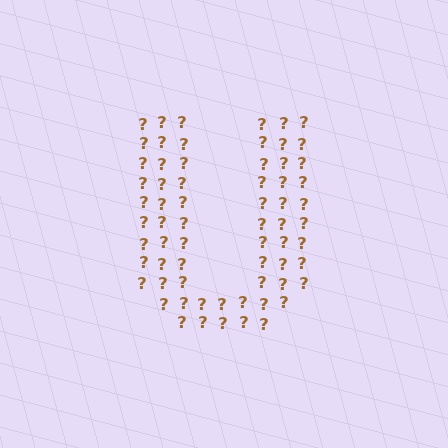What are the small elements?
The small elements are question marks.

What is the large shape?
The large shape is the letter U.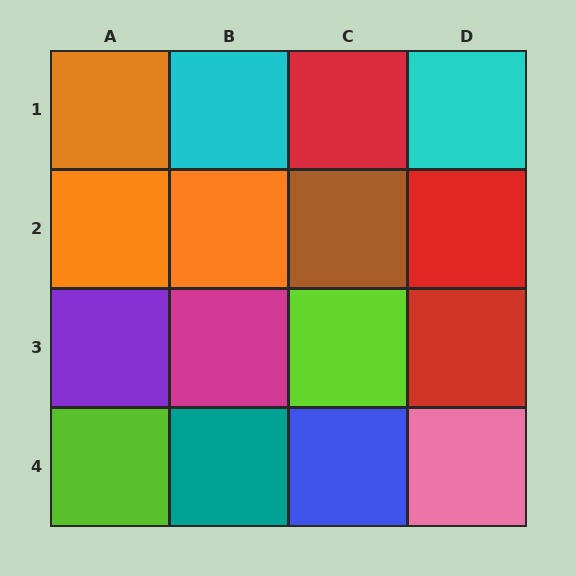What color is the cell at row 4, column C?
Blue.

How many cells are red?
3 cells are red.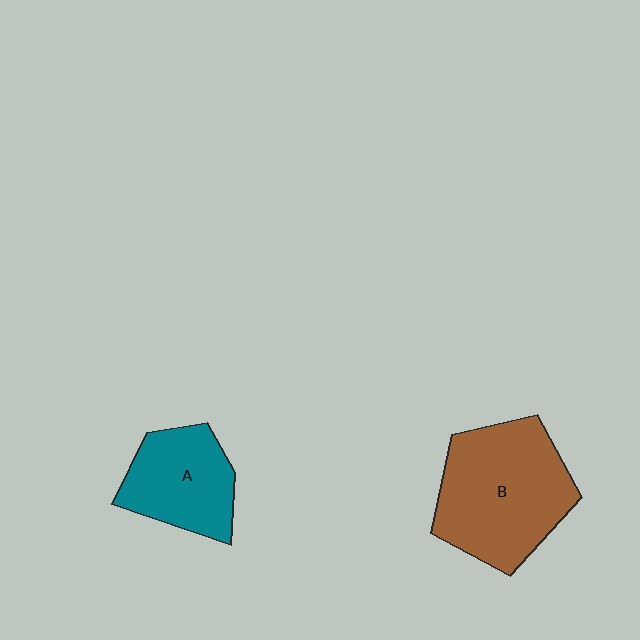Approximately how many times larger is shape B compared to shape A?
Approximately 1.6 times.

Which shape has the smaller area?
Shape A (teal).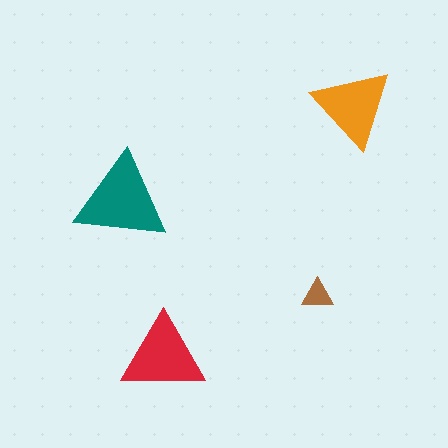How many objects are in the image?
There are 4 objects in the image.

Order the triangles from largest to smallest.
the teal one, the red one, the orange one, the brown one.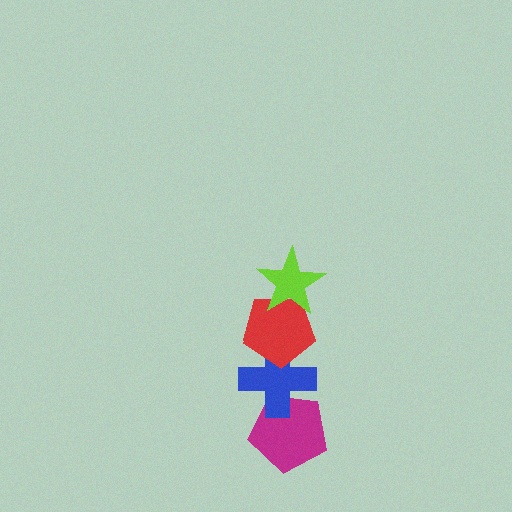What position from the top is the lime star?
The lime star is 1st from the top.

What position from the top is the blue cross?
The blue cross is 3rd from the top.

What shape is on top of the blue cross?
The red pentagon is on top of the blue cross.